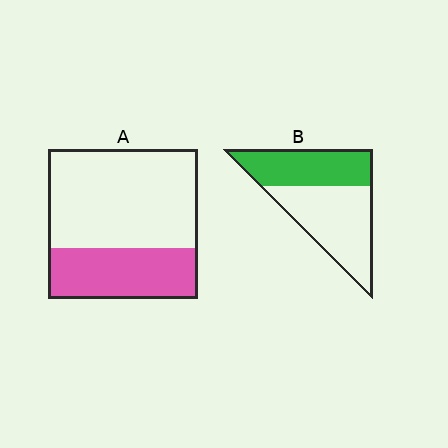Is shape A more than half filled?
No.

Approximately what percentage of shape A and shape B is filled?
A is approximately 35% and B is approximately 45%.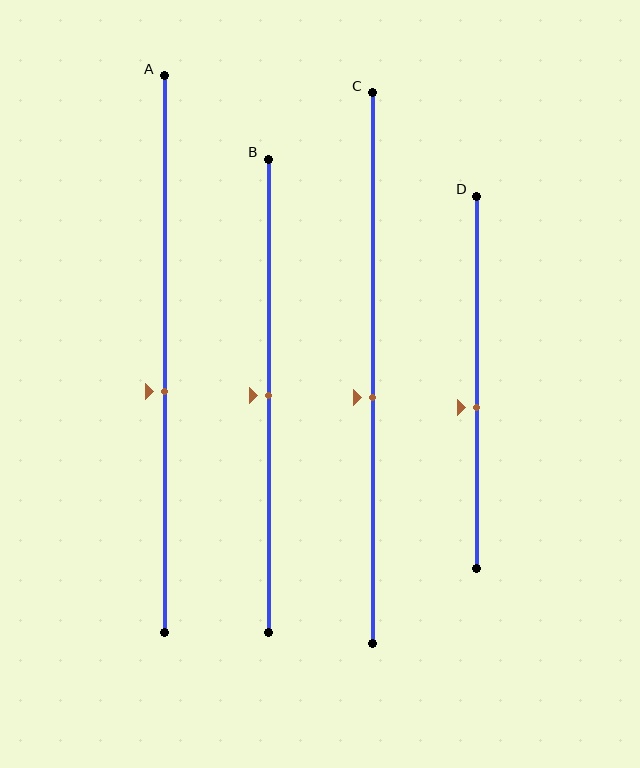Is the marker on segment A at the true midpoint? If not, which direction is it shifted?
No, the marker on segment A is shifted downward by about 7% of the segment length.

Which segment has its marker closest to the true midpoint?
Segment B has its marker closest to the true midpoint.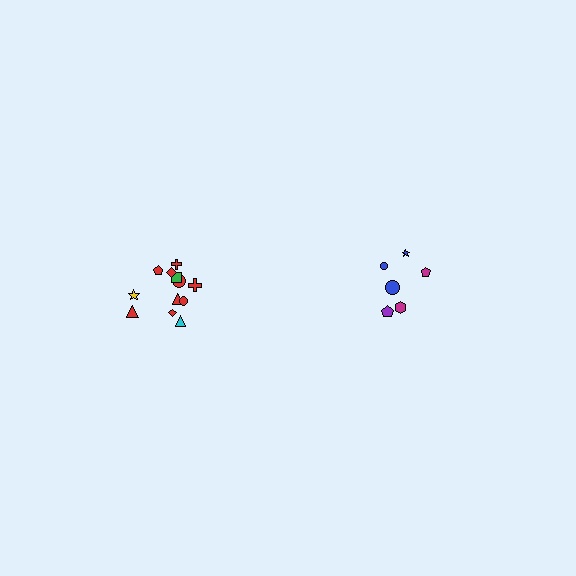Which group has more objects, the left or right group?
The left group.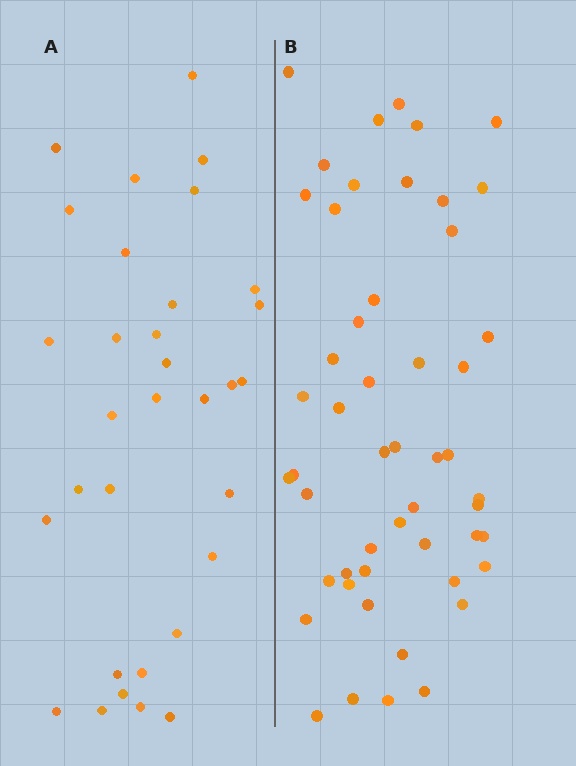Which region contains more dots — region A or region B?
Region B (the right region) has more dots.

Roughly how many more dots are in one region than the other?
Region B has approximately 20 more dots than region A.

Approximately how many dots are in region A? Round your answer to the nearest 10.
About 30 dots. (The exact count is 32, which rounds to 30.)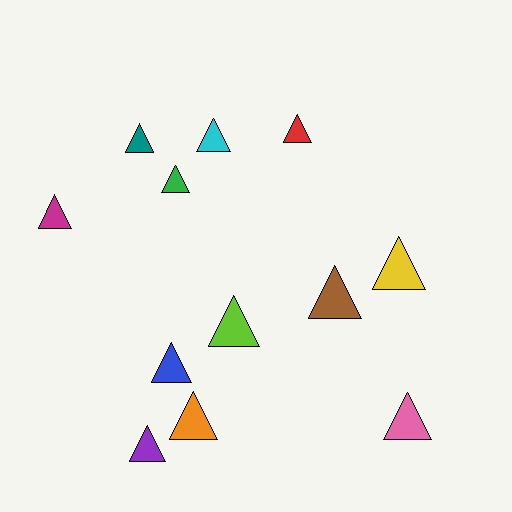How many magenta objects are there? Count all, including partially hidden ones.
There is 1 magenta object.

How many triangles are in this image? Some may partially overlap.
There are 12 triangles.